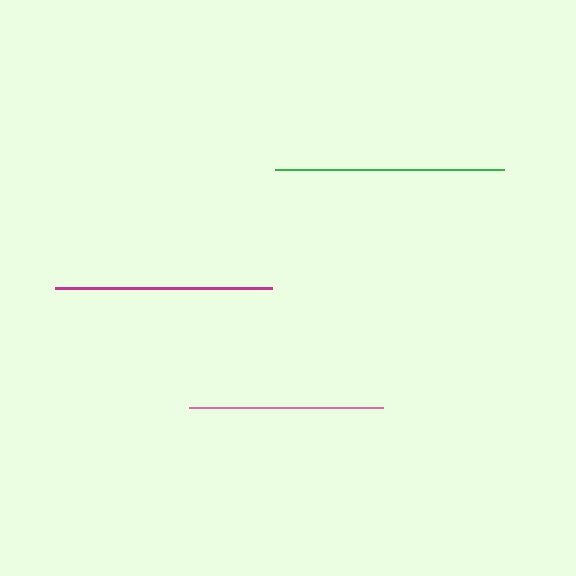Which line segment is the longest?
The green line is the longest at approximately 229 pixels.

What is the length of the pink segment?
The pink segment is approximately 195 pixels long.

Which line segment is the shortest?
The pink line is the shortest at approximately 195 pixels.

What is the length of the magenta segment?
The magenta segment is approximately 217 pixels long.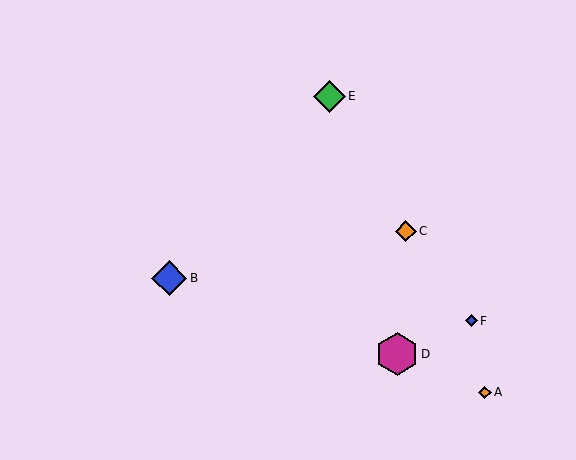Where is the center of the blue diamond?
The center of the blue diamond is at (169, 278).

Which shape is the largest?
The magenta hexagon (labeled D) is the largest.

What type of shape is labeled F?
Shape F is a blue diamond.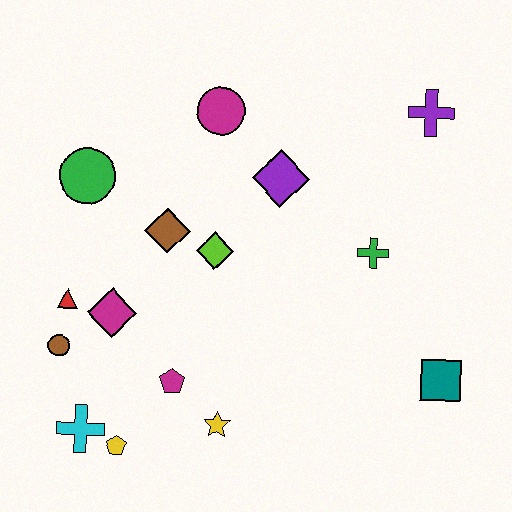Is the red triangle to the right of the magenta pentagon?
No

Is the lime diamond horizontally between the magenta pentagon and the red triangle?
No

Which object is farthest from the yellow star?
The purple cross is farthest from the yellow star.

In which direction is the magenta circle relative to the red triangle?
The magenta circle is above the red triangle.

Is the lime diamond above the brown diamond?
No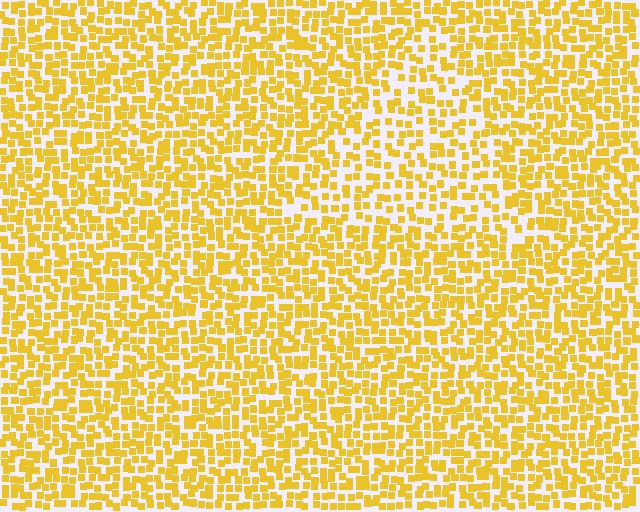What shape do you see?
I see a triangle.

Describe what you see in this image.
The image contains small yellow elements arranged at two different densities. A triangle-shaped region is visible where the elements are less densely packed than the surrounding area.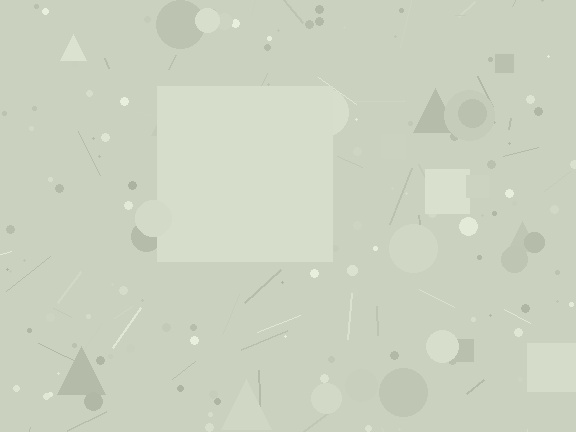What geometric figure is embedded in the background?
A square is embedded in the background.